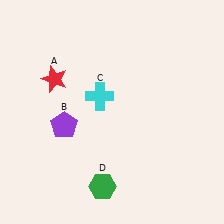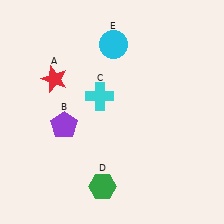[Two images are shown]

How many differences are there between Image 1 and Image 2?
There is 1 difference between the two images.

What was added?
A cyan circle (E) was added in Image 2.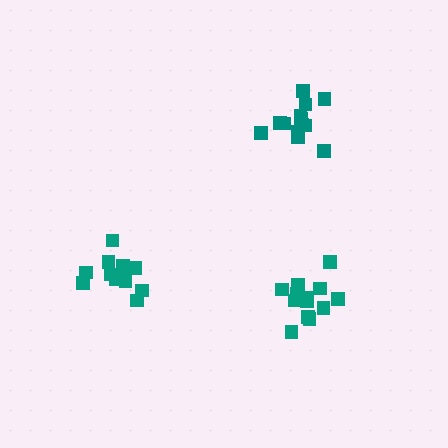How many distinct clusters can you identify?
There are 3 distinct clusters.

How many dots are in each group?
Group 1: 12 dots, Group 2: 14 dots, Group 3: 13 dots (39 total).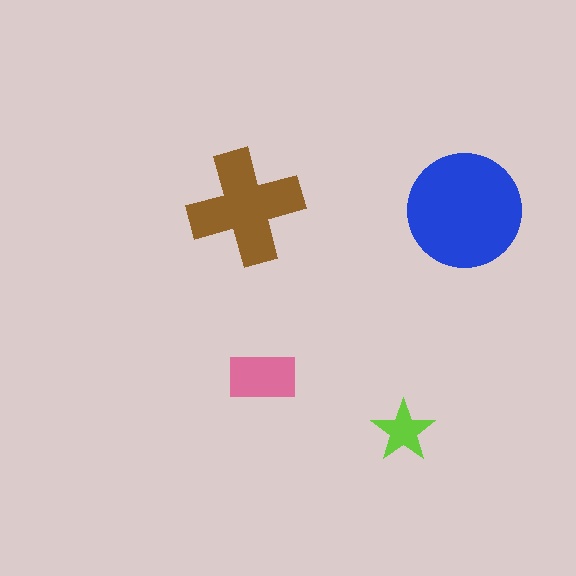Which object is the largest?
The blue circle.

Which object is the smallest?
The lime star.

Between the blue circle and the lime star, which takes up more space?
The blue circle.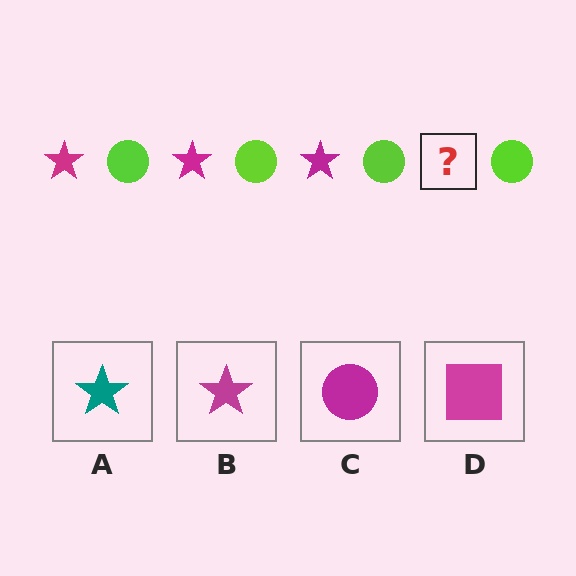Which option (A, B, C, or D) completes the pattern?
B.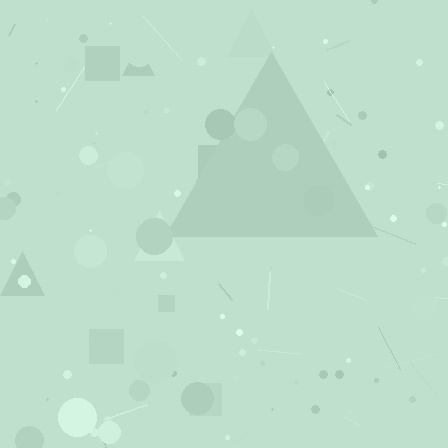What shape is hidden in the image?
A triangle is hidden in the image.